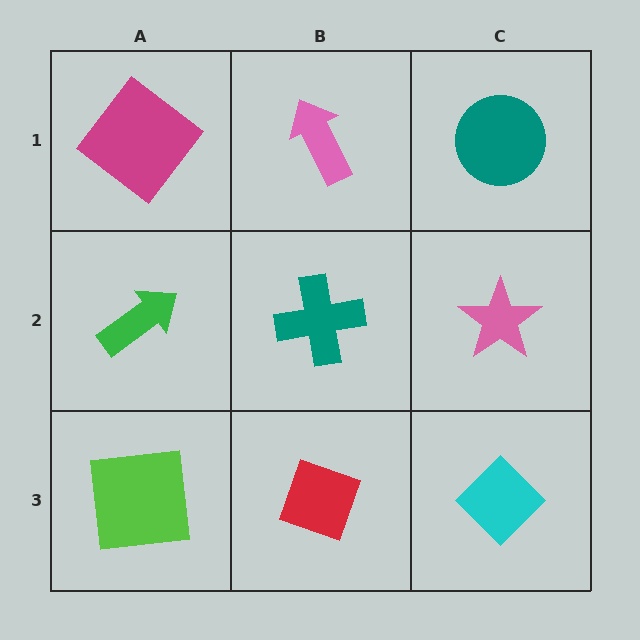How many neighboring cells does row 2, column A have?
3.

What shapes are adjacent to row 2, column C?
A teal circle (row 1, column C), a cyan diamond (row 3, column C), a teal cross (row 2, column B).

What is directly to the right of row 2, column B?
A pink star.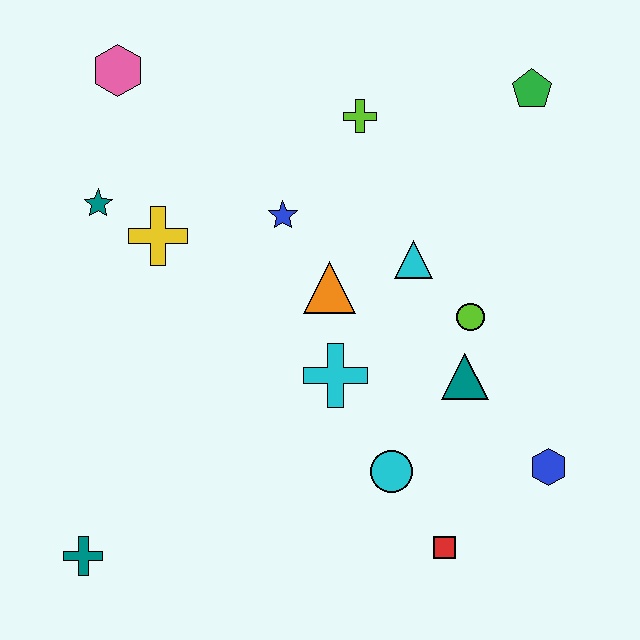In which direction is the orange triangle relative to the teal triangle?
The orange triangle is to the left of the teal triangle.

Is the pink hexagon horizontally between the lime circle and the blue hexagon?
No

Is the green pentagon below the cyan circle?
No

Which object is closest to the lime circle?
The teal triangle is closest to the lime circle.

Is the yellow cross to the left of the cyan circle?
Yes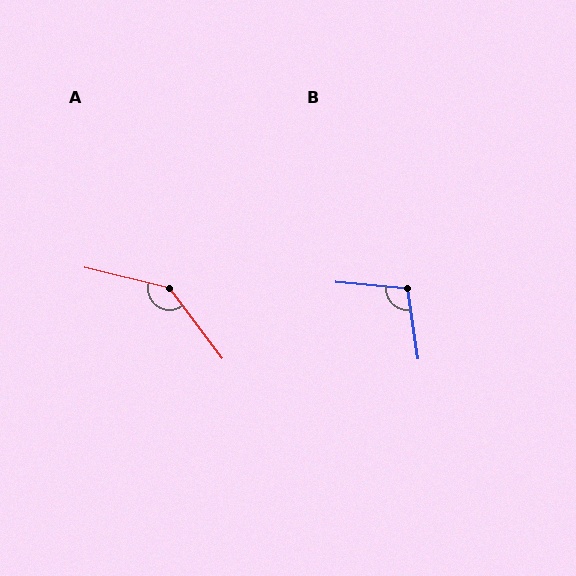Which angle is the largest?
A, at approximately 141 degrees.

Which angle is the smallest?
B, at approximately 104 degrees.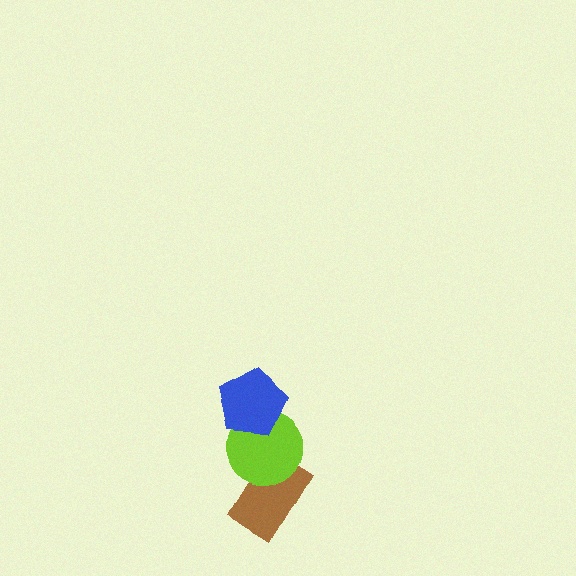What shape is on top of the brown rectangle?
The lime circle is on top of the brown rectangle.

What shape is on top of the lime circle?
The blue pentagon is on top of the lime circle.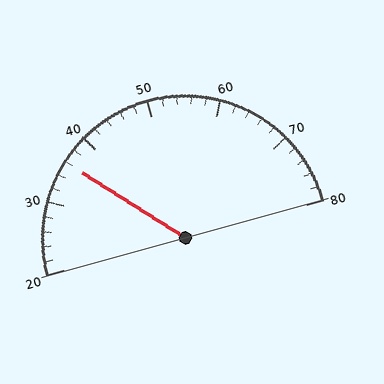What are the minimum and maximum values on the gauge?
The gauge ranges from 20 to 80.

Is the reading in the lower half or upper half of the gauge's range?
The reading is in the lower half of the range (20 to 80).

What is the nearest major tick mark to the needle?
The nearest major tick mark is 40.